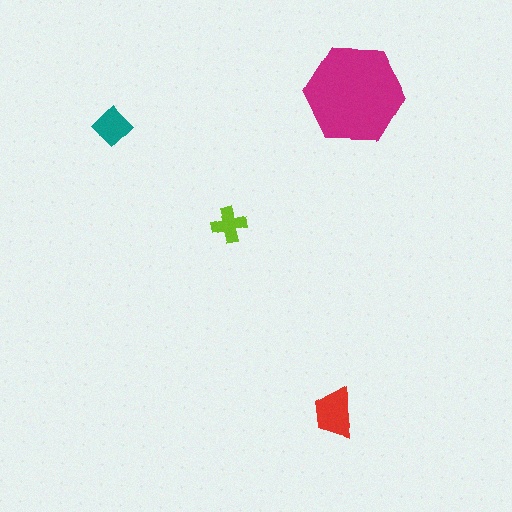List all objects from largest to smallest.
The magenta hexagon, the red trapezoid, the teal diamond, the lime cross.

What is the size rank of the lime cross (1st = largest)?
4th.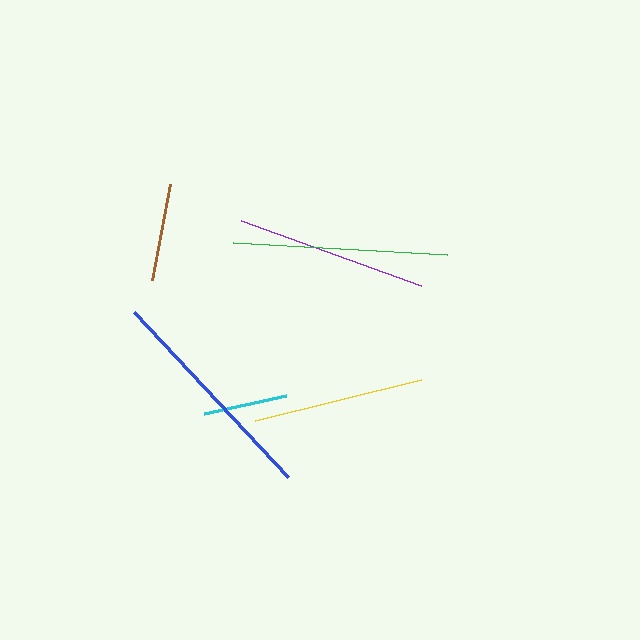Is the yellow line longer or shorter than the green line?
The green line is longer than the yellow line.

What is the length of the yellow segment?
The yellow segment is approximately 171 pixels long.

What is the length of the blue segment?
The blue segment is approximately 225 pixels long.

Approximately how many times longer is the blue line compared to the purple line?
The blue line is approximately 1.2 times the length of the purple line.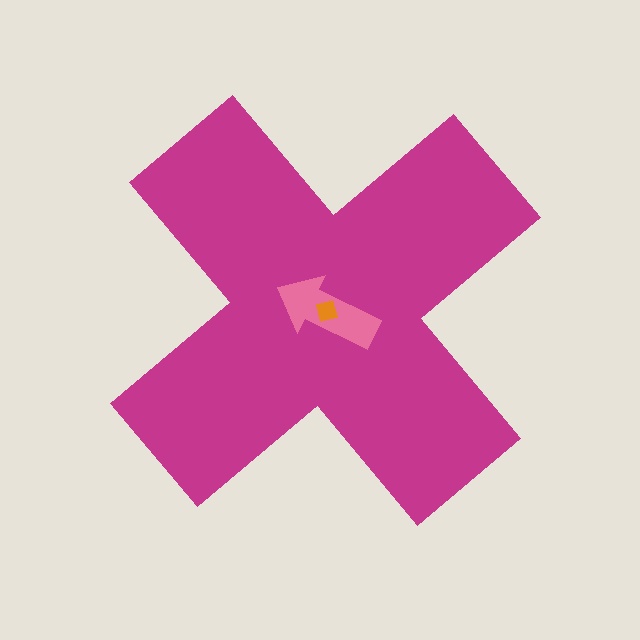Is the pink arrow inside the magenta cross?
Yes.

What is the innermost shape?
The orange square.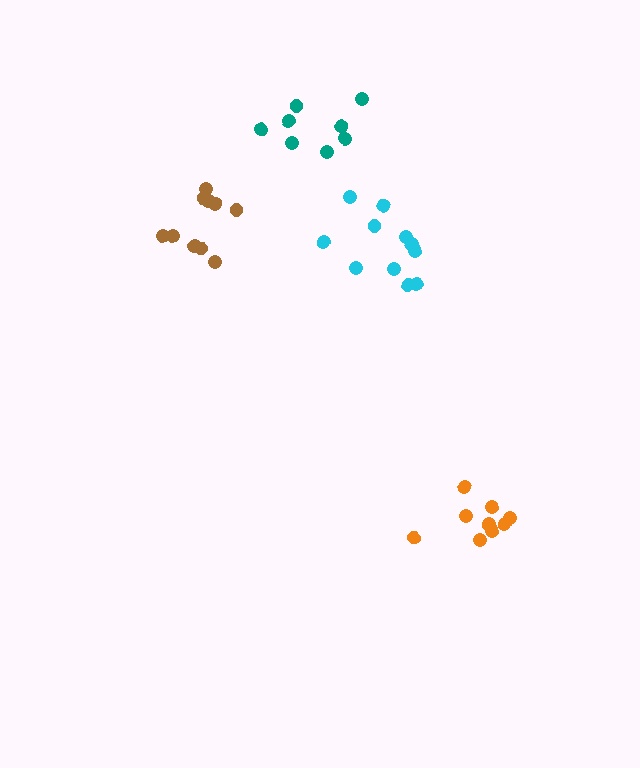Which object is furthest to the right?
The orange cluster is rightmost.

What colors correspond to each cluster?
The clusters are colored: orange, cyan, teal, brown.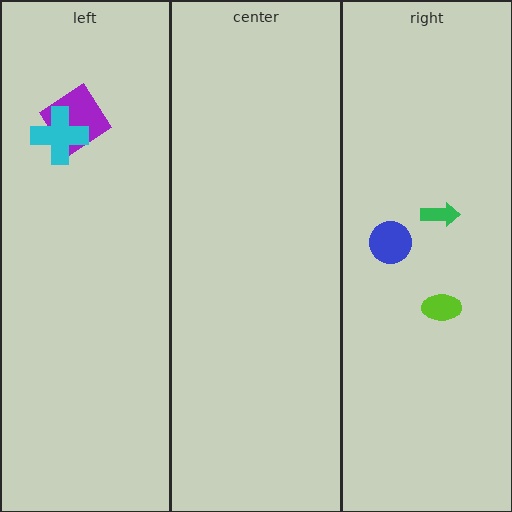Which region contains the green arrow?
The right region.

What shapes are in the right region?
The green arrow, the lime ellipse, the blue circle.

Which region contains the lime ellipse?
The right region.